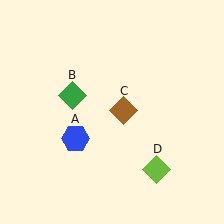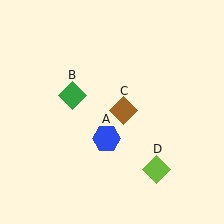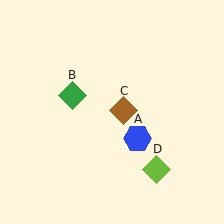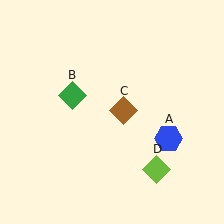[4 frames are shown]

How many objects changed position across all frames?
1 object changed position: blue hexagon (object A).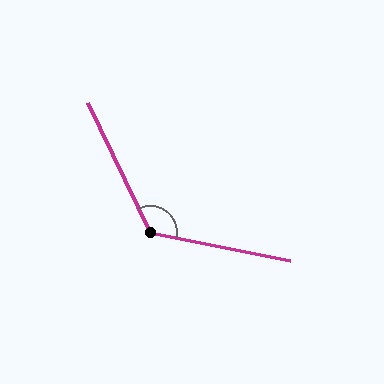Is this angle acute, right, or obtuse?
It is obtuse.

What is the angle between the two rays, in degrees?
Approximately 127 degrees.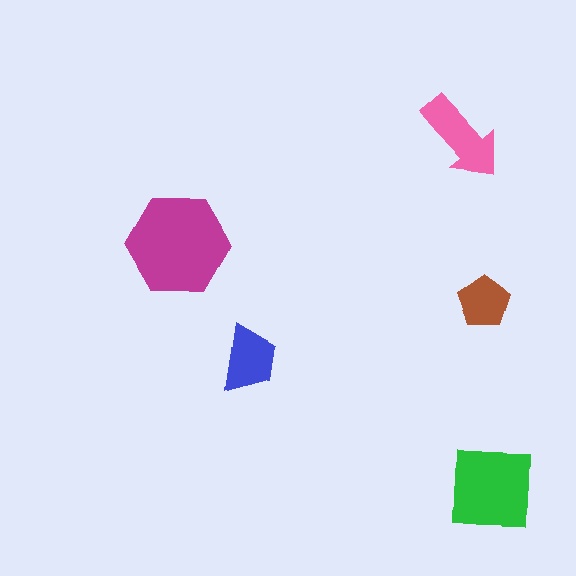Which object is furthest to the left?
The magenta hexagon is leftmost.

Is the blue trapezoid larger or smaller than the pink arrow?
Smaller.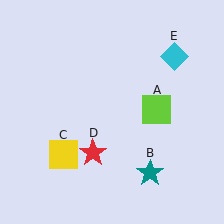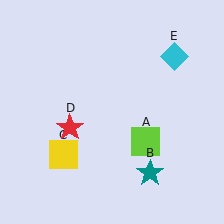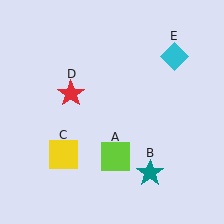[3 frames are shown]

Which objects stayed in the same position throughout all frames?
Teal star (object B) and yellow square (object C) and cyan diamond (object E) remained stationary.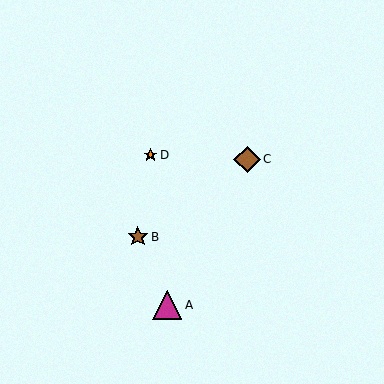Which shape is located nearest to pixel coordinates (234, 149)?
The brown diamond (labeled C) at (247, 159) is nearest to that location.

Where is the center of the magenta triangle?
The center of the magenta triangle is at (167, 305).